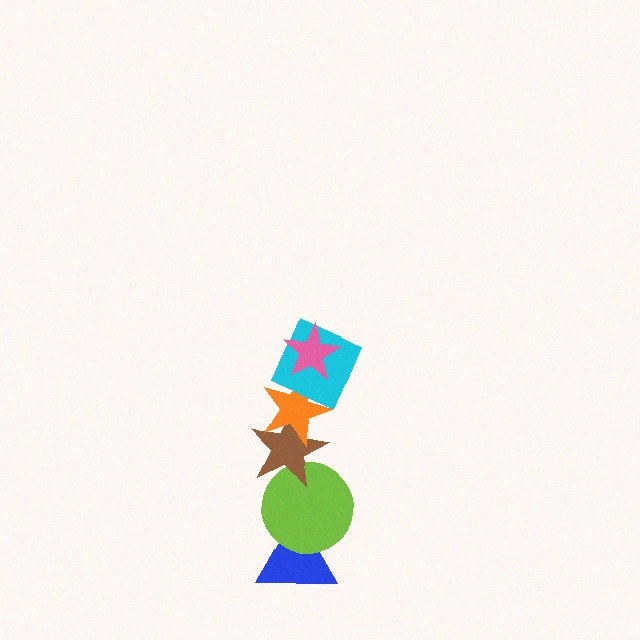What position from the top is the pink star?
The pink star is 1st from the top.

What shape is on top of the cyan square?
The pink star is on top of the cyan square.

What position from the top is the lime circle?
The lime circle is 5th from the top.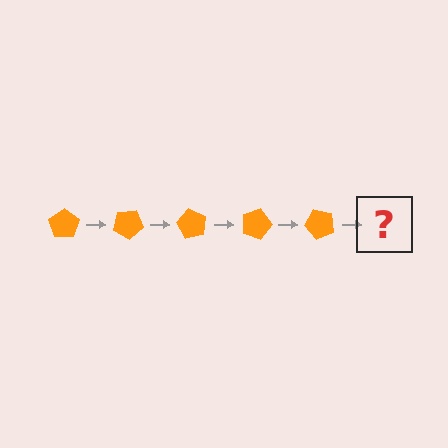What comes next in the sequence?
The next element should be an orange pentagon rotated 150 degrees.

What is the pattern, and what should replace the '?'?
The pattern is that the pentagon rotates 30 degrees each step. The '?' should be an orange pentagon rotated 150 degrees.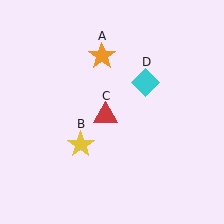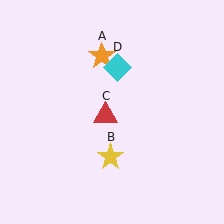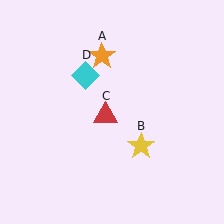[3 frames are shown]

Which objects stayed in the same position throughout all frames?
Orange star (object A) and red triangle (object C) remained stationary.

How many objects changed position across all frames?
2 objects changed position: yellow star (object B), cyan diamond (object D).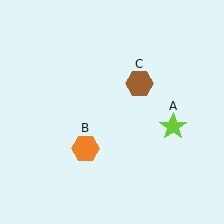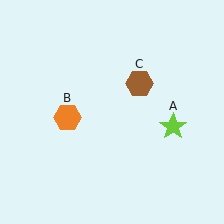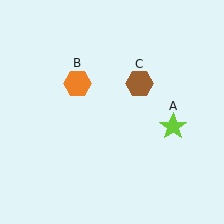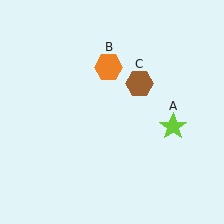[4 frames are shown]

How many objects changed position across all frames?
1 object changed position: orange hexagon (object B).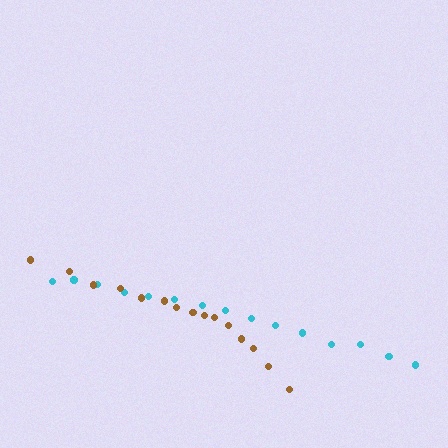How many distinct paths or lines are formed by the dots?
There are 2 distinct paths.